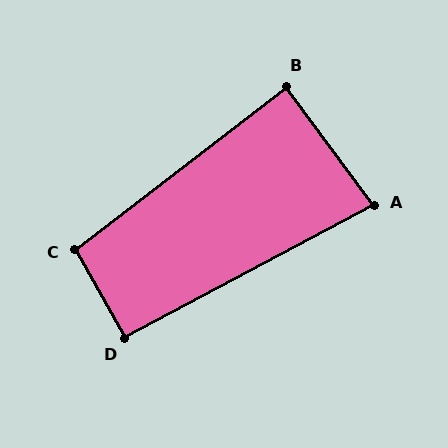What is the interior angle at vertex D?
Approximately 91 degrees (approximately right).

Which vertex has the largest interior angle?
C, at approximately 98 degrees.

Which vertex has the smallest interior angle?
A, at approximately 82 degrees.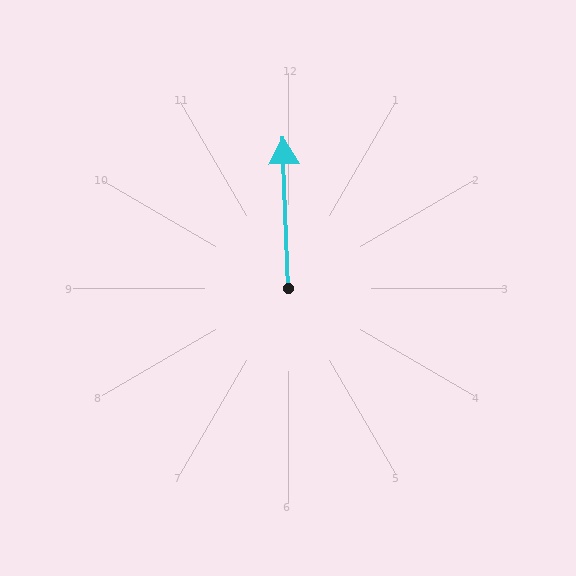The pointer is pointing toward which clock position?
Roughly 12 o'clock.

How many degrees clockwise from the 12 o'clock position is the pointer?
Approximately 358 degrees.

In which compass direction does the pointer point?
North.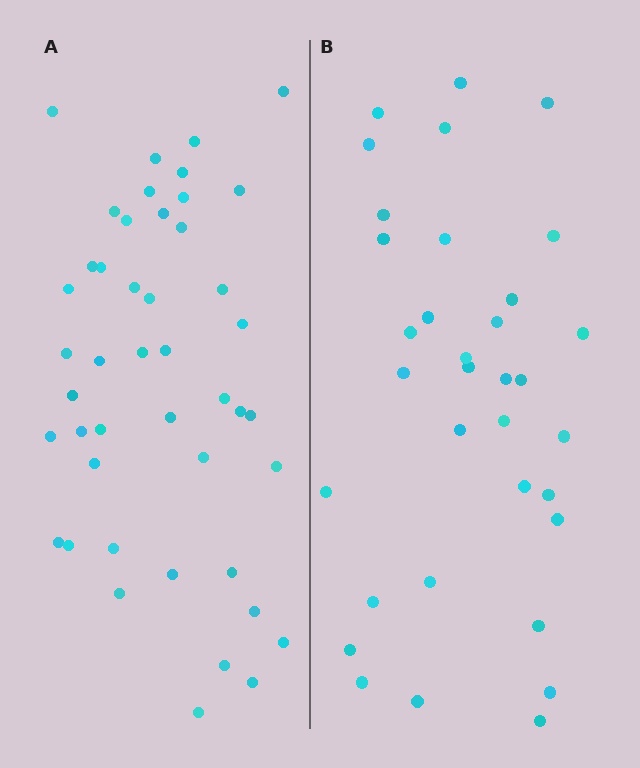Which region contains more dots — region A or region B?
Region A (the left region) has more dots.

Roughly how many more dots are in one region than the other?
Region A has roughly 12 or so more dots than region B.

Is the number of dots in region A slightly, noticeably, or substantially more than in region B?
Region A has noticeably more, but not dramatically so. The ratio is roughly 1.3 to 1.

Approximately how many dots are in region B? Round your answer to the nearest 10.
About 30 dots. (The exact count is 34, which rounds to 30.)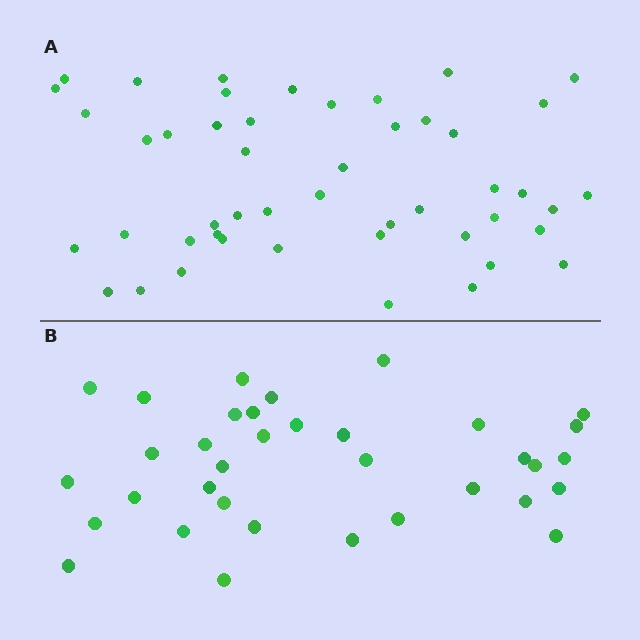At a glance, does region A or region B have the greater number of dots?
Region A (the top region) has more dots.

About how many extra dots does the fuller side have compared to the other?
Region A has approximately 15 more dots than region B.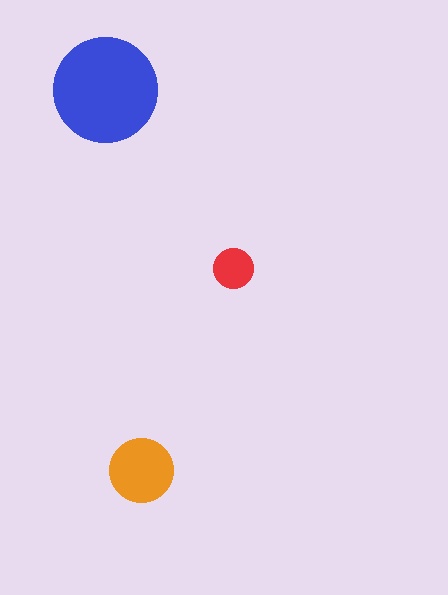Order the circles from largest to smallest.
the blue one, the orange one, the red one.